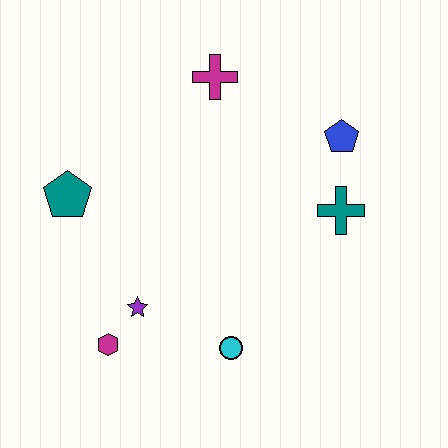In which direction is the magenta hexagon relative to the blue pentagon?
The magenta hexagon is to the left of the blue pentagon.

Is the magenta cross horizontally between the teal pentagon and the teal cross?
Yes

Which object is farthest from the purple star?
The blue pentagon is farthest from the purple star.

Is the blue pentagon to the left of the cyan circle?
No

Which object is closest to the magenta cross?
The blue pentagon is closest to the magenta cross.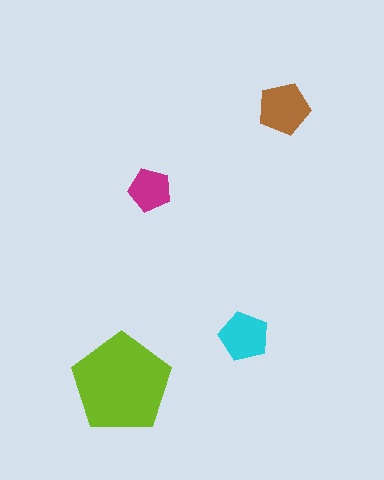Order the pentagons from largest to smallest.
the lime one, the brown one, the cyan one, the magenta one.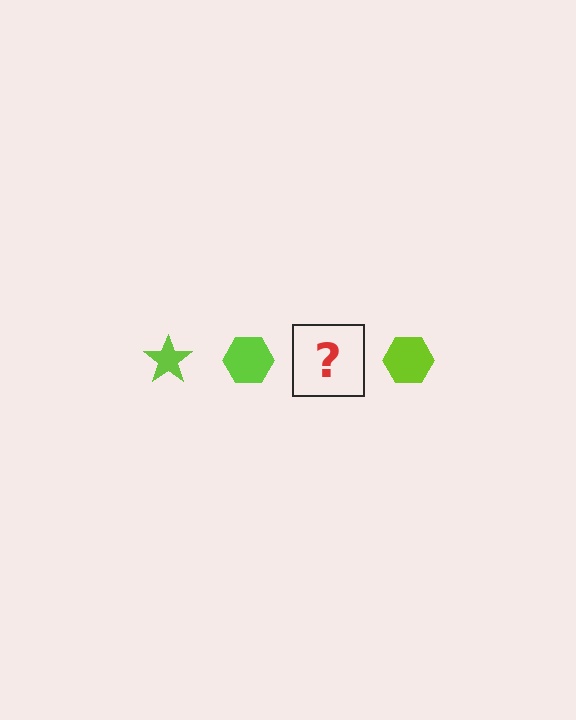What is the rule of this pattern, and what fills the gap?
The rule is that the pattern cycles through star, hexagon shapes in lime. The gap should be filled with a lime star.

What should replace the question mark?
The question mark should be replaced with a lime star.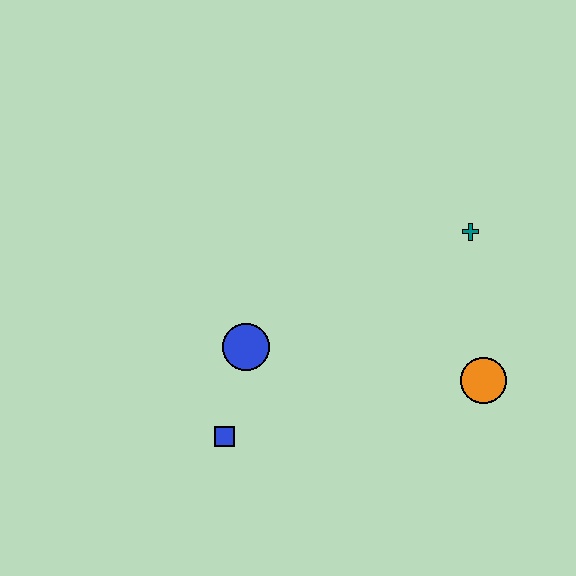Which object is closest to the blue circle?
The blue square is closest to the blue circle.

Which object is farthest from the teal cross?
The blue square is farthest from the teal cross.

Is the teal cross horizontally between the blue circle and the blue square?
No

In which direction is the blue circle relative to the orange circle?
The blue circle is to the left of the orange circle.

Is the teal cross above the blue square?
Yes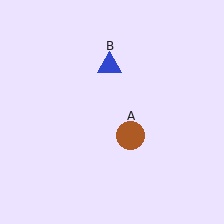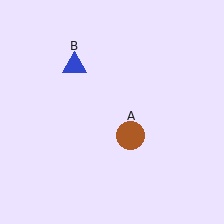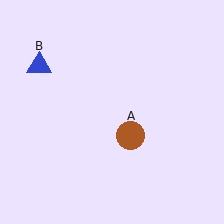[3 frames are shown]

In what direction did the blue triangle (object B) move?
The blue triangle (object B) moved left.